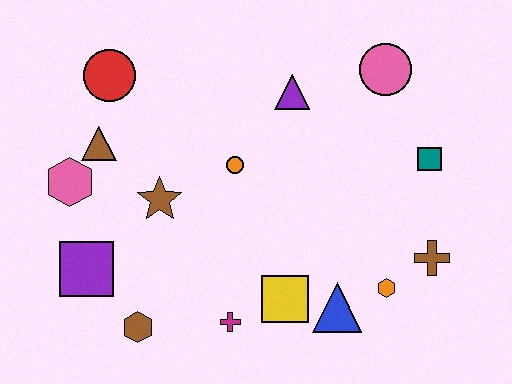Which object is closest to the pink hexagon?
The brown triangle is closest to the pink hexagon.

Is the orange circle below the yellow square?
No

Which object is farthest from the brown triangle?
The brown cross is farthest from the brown triangle.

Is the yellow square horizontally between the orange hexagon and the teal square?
No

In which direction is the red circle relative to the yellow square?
The red circle is above the yellow square.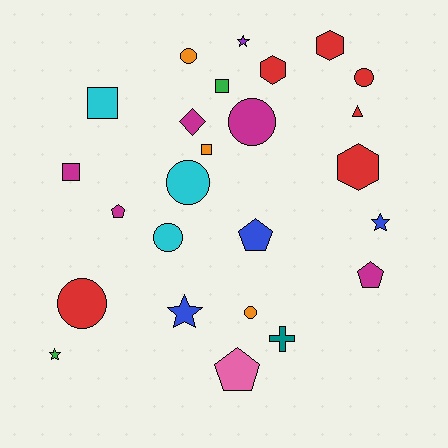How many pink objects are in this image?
There is 1 pink object.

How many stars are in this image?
There are 4 stars.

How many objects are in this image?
There are 25 objects.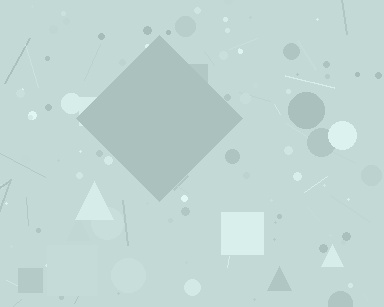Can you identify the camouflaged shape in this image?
The camouflaged shape is a diamond.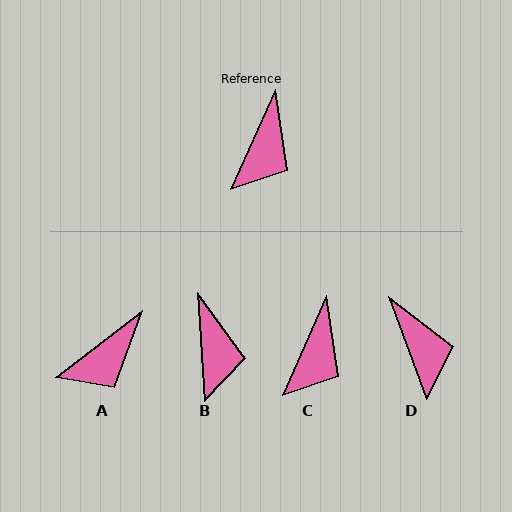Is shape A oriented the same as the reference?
No, it is off by about 29 degrees.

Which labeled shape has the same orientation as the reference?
C.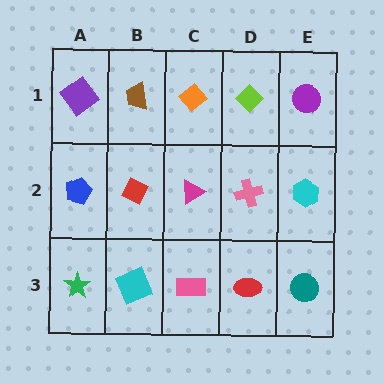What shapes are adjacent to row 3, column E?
A cyan hexagon (row 2, column E), a red ellipse (row 3, column D).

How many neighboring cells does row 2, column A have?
3.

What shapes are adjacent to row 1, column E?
A cyan hexagon (row 2, column E), a lime diamond (row 1, column D).